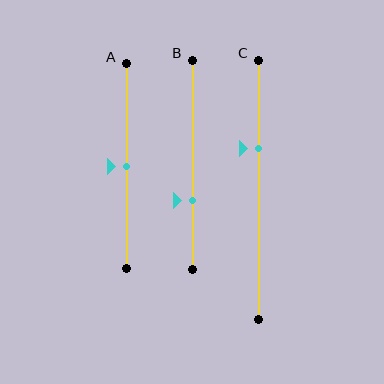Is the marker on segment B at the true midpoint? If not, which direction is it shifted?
No, the marker on segment B is shifted downward by about 17% of the segment length.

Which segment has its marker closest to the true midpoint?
Segment A has its marker closest to the true midpoint.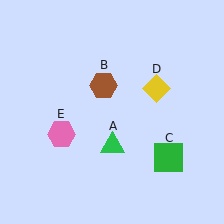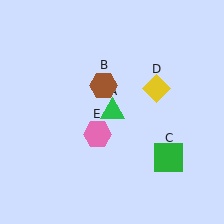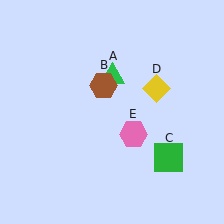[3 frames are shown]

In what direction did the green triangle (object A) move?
The green triangle (object A) moved up.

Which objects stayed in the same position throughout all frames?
Brown hexagon (object B) and green square (object C) and yellow diamond (object D) remained stationary.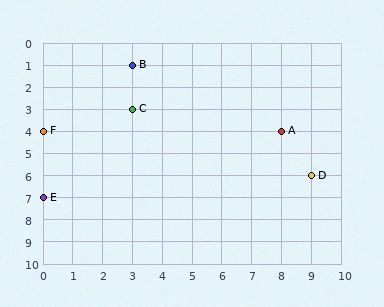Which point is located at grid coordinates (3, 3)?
Point C is at (3, 3).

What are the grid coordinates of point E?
Point E is at grid coordinates (0, 7).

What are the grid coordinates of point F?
Point F is at grid coordinates (0, 4).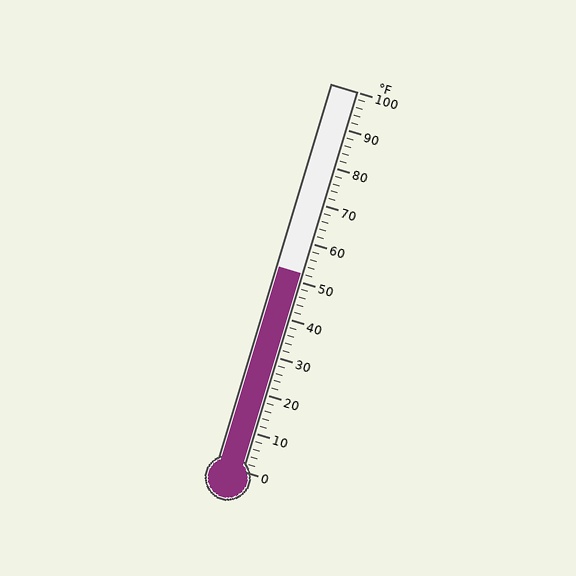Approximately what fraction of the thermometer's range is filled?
The thermometer is filled to approximately 50% of its range.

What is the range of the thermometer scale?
The thermometer scale ranges from 0°F to 100°F.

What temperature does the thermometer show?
The thermometer shows approximately 52°F.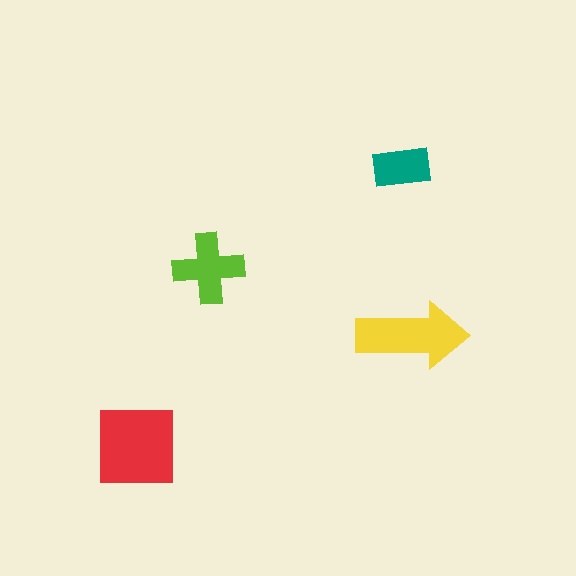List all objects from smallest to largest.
The teal rectangle, the lime cross, the yellow arrow, the red square.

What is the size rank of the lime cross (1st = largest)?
3rd.